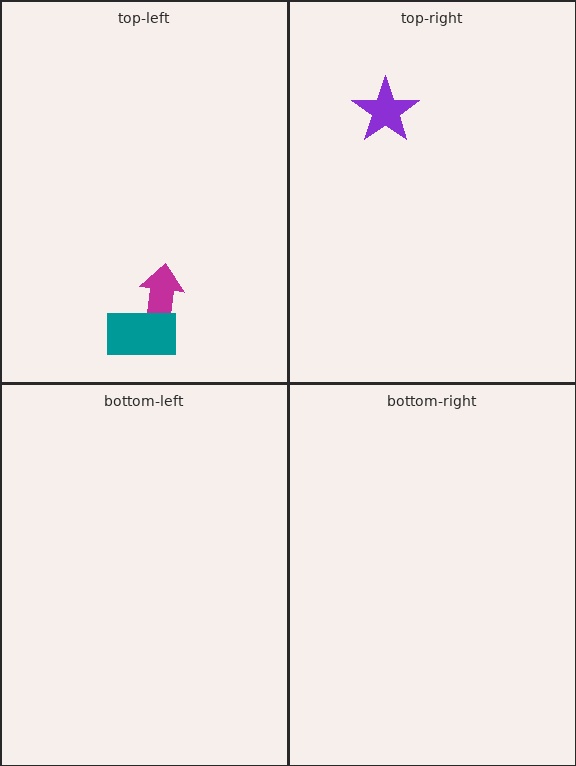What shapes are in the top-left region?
The magenta arrow, the teal rectangle.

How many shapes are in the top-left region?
2.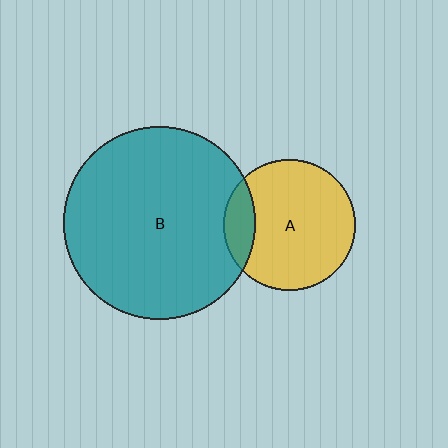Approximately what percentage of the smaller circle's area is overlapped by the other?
Approximately 15%.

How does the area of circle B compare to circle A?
Approximately 2.1 times.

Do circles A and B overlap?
Yes.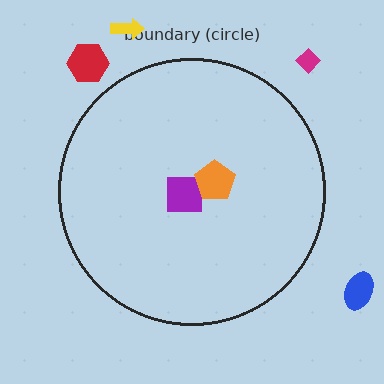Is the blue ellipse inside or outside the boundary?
Outside.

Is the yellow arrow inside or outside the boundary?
Outside.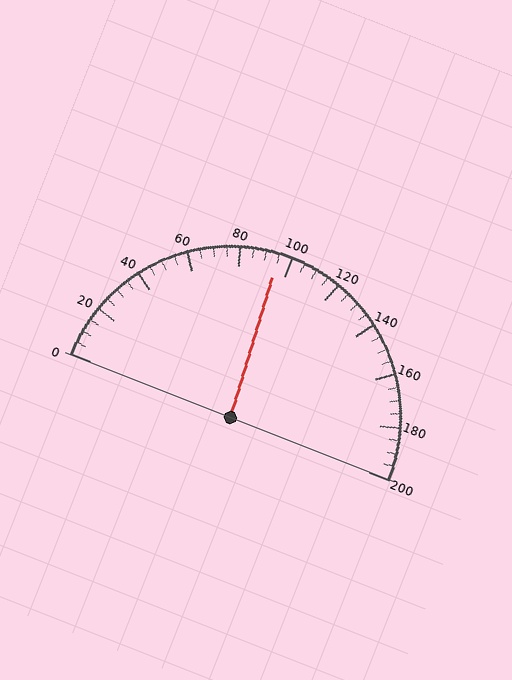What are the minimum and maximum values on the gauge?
The gauge ranges from 0 to 200.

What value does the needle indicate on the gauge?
The needle indicates approximately 95.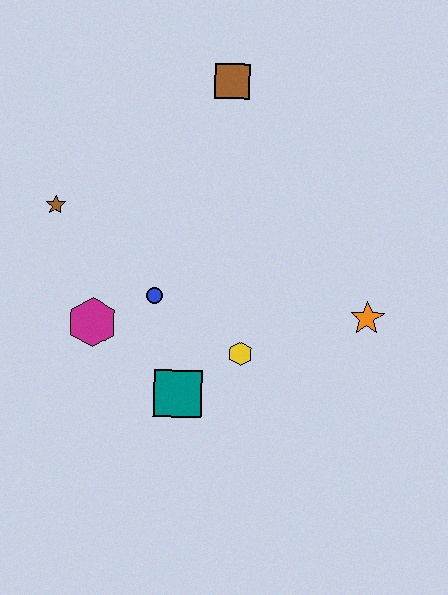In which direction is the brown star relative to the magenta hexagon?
The brown star is above the magenta hexagon.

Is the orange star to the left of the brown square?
No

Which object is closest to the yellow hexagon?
The teal square is closest to the yellow hexagon.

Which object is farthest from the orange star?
The brown star is farthest from the orange star.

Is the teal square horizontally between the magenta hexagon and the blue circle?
No